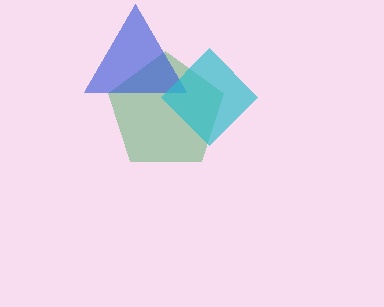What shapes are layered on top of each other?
The layered shapes are: a green pentagon, a blue triangle, a cyan diamond.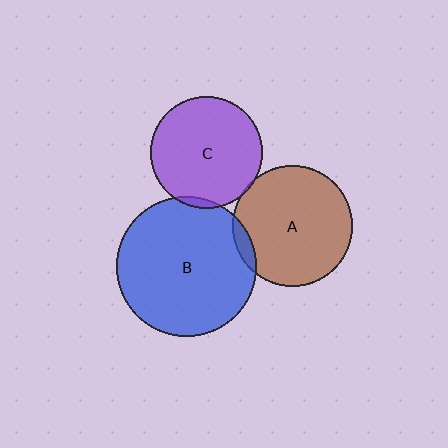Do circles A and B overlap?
Yes.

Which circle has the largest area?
Circle B (blue).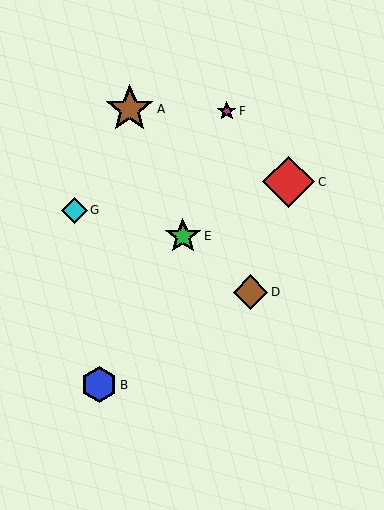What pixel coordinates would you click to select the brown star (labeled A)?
Click at (130, 109) to select the brown star A.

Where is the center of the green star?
The center of the green star is at (183, 236).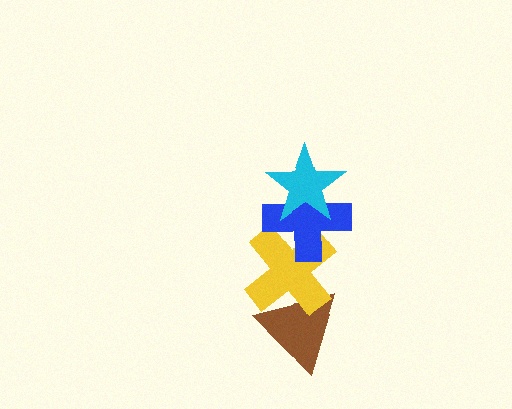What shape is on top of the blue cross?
The cyan star is on top of the blue cross.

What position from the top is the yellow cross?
The yellow cross is 3rd from the top.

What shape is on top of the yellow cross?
The blue cross is on top of the yellow cross.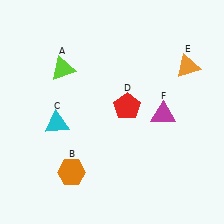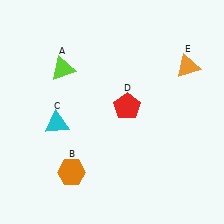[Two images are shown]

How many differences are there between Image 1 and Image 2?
There is 1 difference between the two images.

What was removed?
The magenta triangle (F) was removed in Image 2.